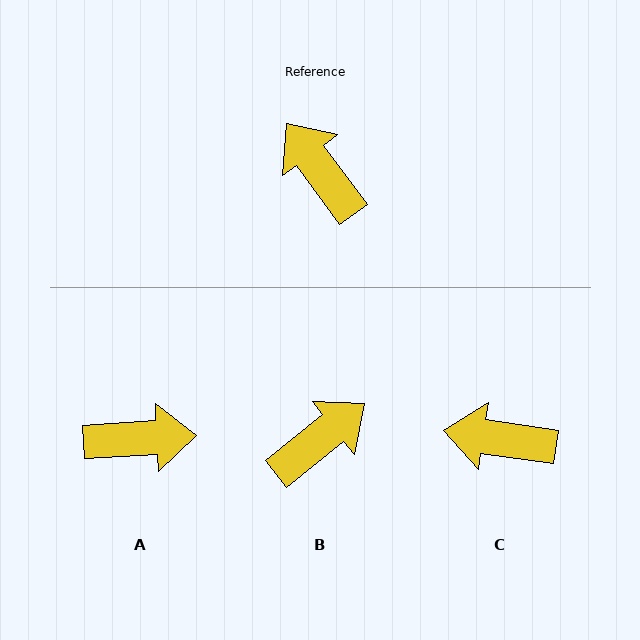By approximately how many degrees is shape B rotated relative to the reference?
Approximately 88 degrees clockwise.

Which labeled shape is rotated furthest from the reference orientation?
A, about 123 degrees away.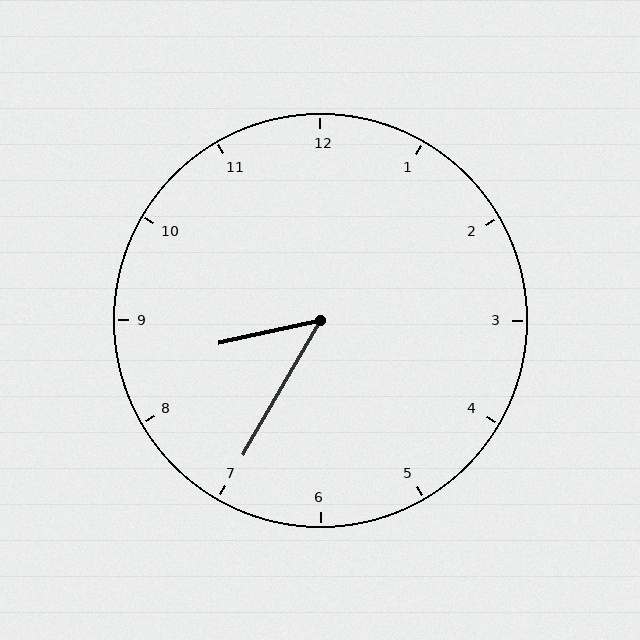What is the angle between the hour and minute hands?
Approximately 48 degrees.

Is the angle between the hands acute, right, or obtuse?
It is acute.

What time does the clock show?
8:35.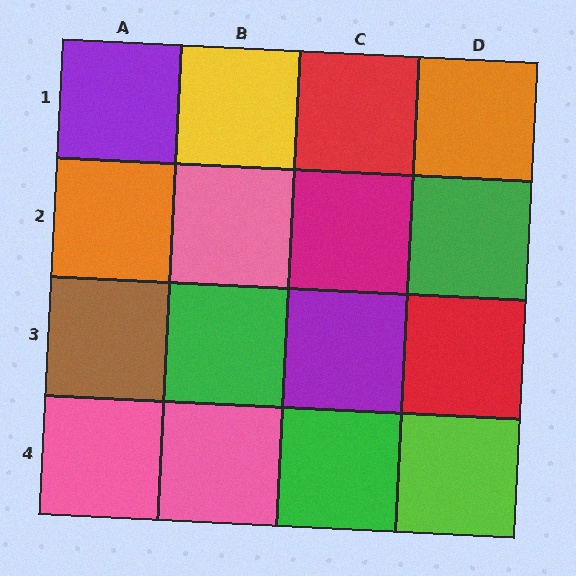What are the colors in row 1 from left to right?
Purple, yellow, red, orange.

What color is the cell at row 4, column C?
Green.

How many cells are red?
2 cells are red.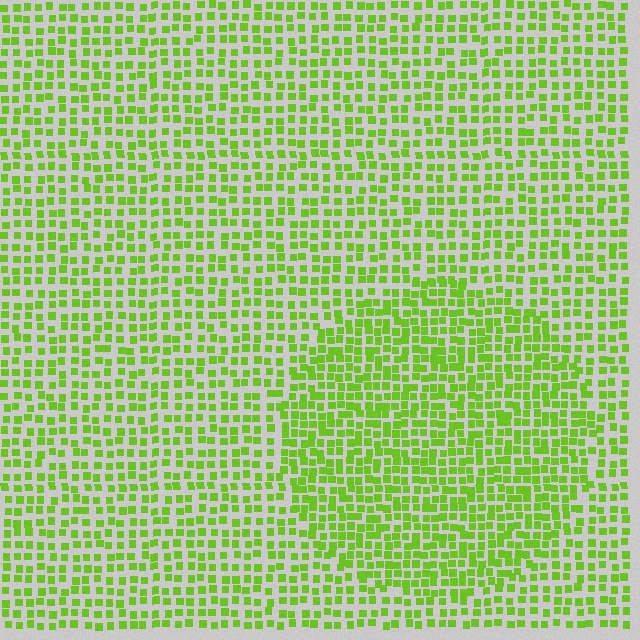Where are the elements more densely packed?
The elements are more densely packed inside the circle boundary.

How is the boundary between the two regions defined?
The boundary is defined by a change in element density (approximately 1.5x ratio). All elements are the same color, size, and shape.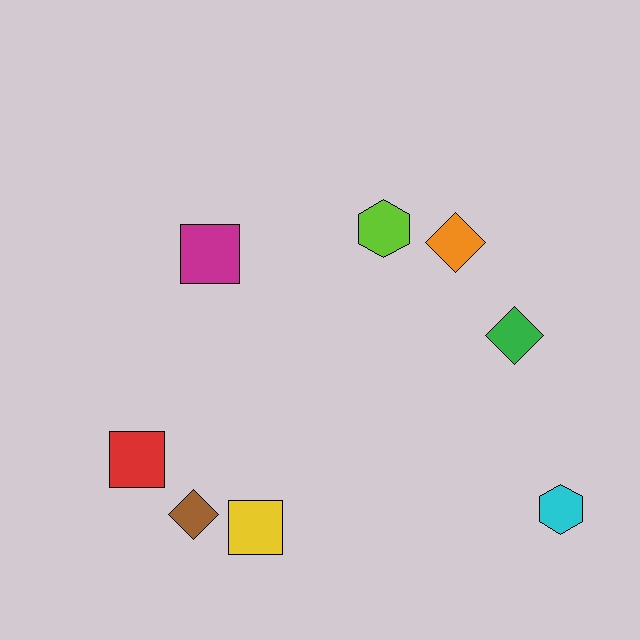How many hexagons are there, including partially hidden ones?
There are 2 hexagons.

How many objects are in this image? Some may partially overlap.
There are 8 objects.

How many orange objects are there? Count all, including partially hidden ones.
There is 1 orange object.